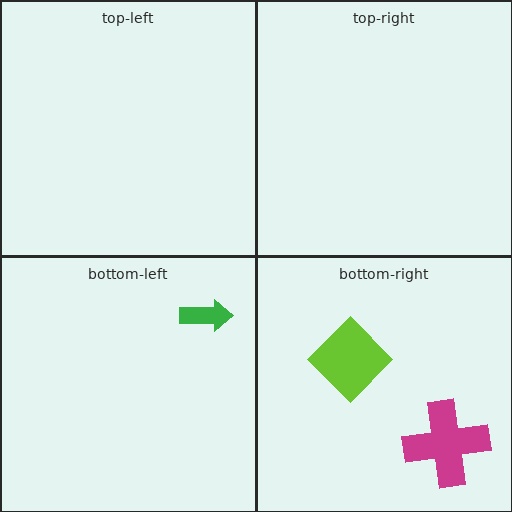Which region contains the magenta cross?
The bottom-right region.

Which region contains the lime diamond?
The bottom-right region.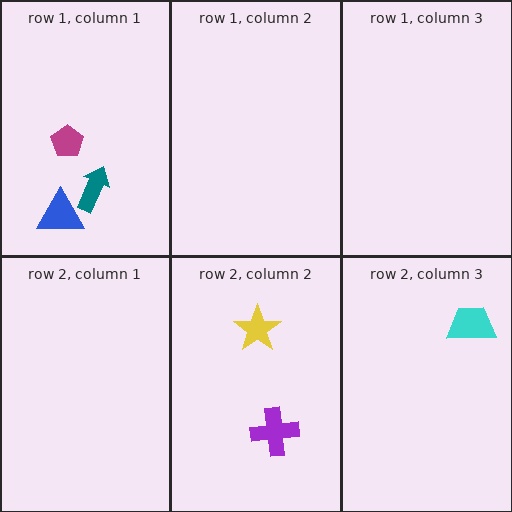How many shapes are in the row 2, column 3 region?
1.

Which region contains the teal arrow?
The row 1, column 1 region.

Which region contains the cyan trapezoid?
The row 2, column 3 region.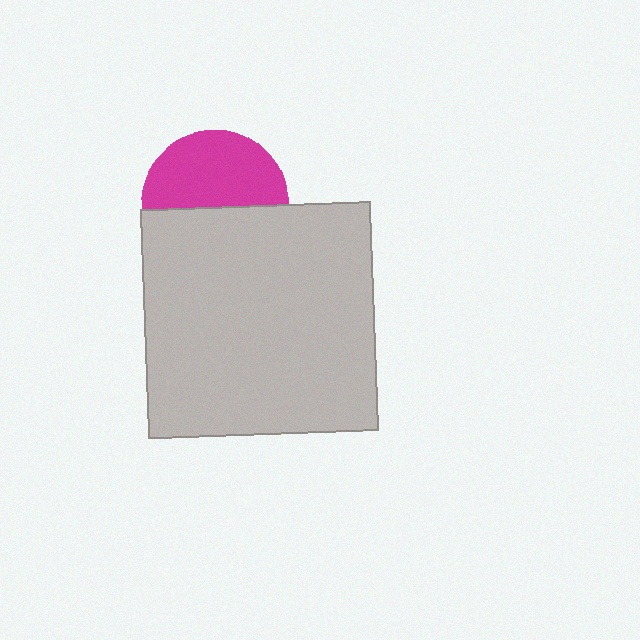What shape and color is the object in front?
The object in front is a light gray square.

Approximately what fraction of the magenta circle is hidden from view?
Roughly 46% of the magenta circle is hidden behind the light gray square.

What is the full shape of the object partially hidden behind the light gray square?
The partially hidden object is a magenta circle.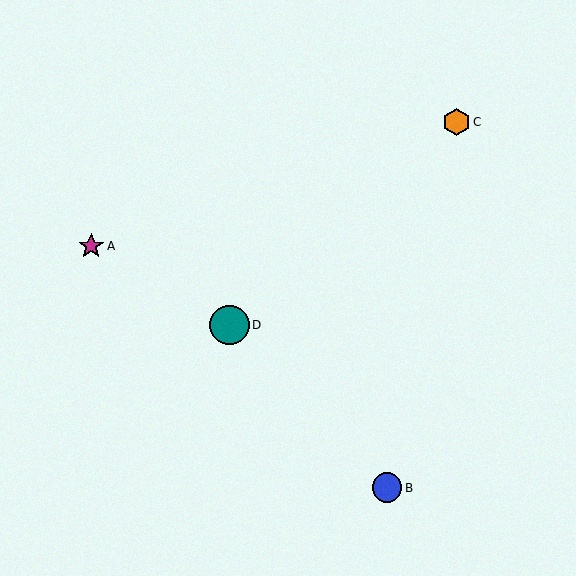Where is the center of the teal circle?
The center of the teal circle is at (229, 325).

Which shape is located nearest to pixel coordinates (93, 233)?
The magenta star (labeled A) at (91, 246) is nearest to that location.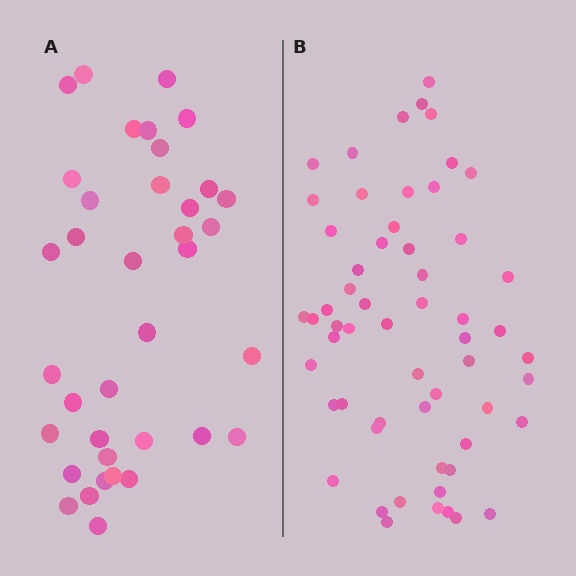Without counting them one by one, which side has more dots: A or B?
Region B (the right region) has more dots.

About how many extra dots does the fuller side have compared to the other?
Region B has approximately 20 more dots than region A.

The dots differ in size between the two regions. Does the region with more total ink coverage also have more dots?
No. Region A has more total ink coverage because its dots are larger, but region B actually contains more individual dots. Total area can be misleading — the number of items is what matters here.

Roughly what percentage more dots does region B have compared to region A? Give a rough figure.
About 55% more.